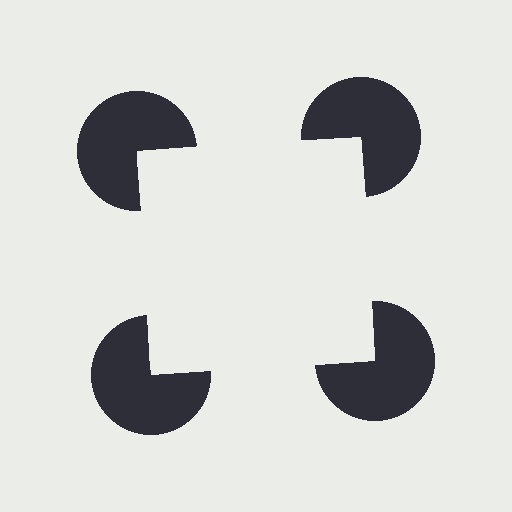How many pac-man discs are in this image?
There are 4 — one at each vertex of the illusory square.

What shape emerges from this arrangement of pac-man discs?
An illusory square — its edges are inferred from the aligned wedge cuts in the pac-man discs, not physically drawn.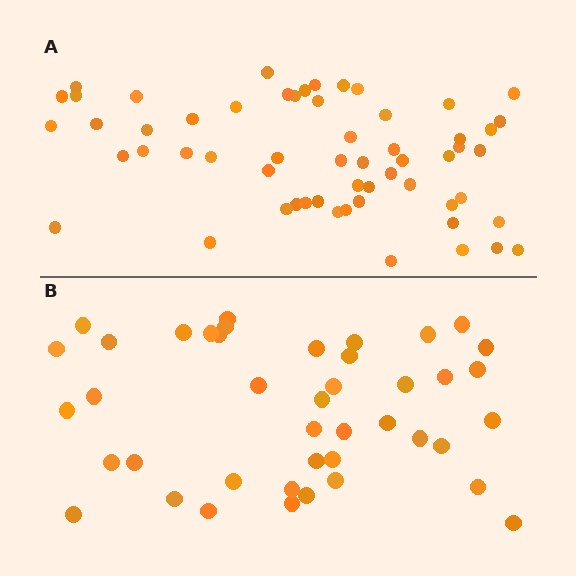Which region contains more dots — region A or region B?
Region A (the top region) has more dots.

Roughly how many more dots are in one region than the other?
Region A has approximately 15 more dots than region B.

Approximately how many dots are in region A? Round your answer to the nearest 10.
About 60 dots. (The exact count is 58, which rounds to 60.)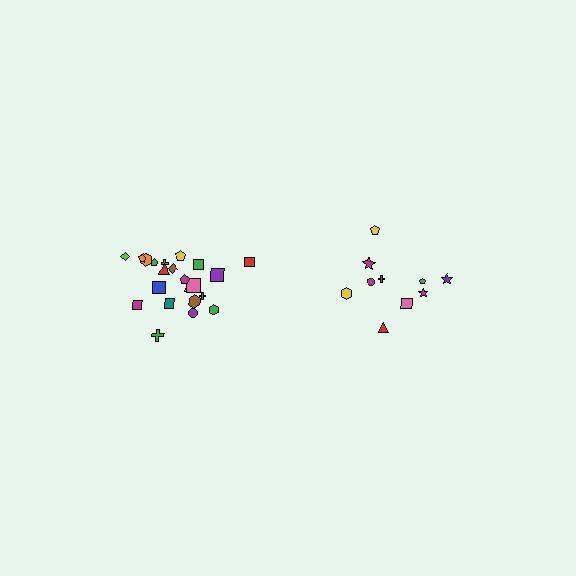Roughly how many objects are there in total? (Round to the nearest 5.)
Roughly 30 objects in total.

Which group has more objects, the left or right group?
The left group.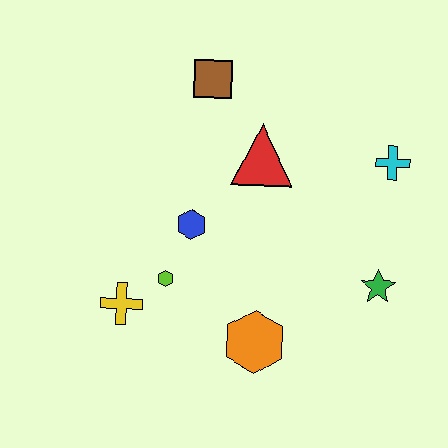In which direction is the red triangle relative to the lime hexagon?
The red triangle is above the lime hexagon.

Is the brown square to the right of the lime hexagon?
Yes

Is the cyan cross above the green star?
Yes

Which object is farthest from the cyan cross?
The yellow cross is farthest from the cyan cross.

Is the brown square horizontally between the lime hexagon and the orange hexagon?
Yes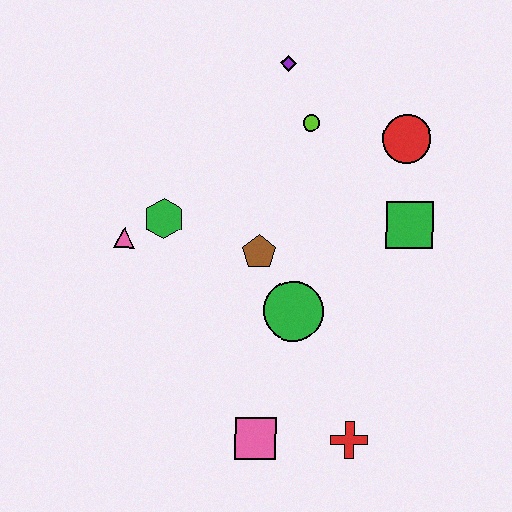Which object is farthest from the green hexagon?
The red cross is farthest from the green hexagon.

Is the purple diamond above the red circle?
Yes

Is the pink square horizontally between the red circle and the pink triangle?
Yes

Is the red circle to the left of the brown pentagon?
No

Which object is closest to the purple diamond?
The lime circle is closest to the purple diamond.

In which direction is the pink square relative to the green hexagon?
The pink square is below the green hexagon.